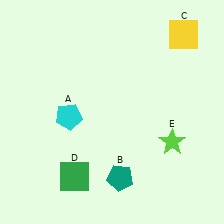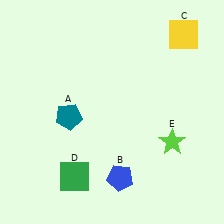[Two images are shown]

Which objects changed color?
A changed from cyan to teal. B changed from teal to blue.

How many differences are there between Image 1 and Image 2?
There are 2 differences between the two images.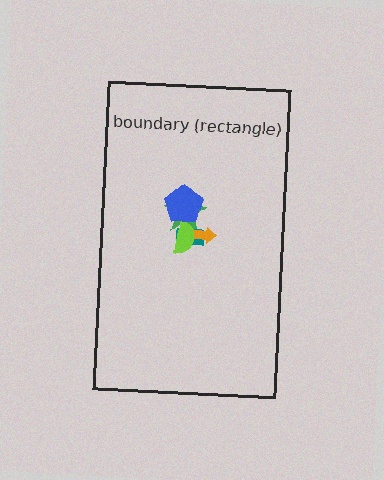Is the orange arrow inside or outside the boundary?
Inside.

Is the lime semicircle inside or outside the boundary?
Inside.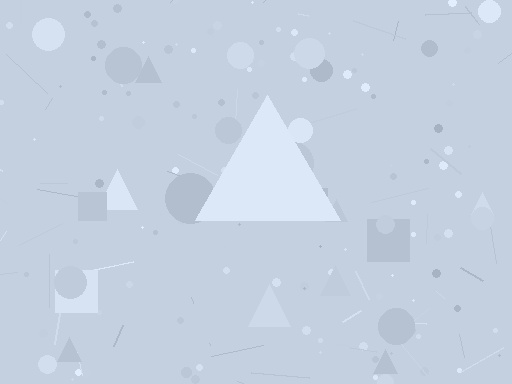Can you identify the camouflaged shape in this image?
The camouflaged shape is a triangle.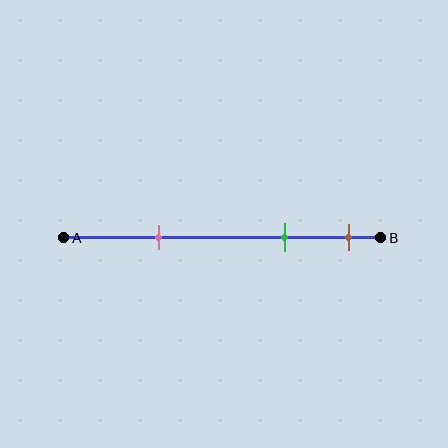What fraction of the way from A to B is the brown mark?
The brown mark is approximately 90% (0.9) of the way from A to B.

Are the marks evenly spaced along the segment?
No, the marks are not evenly spaced.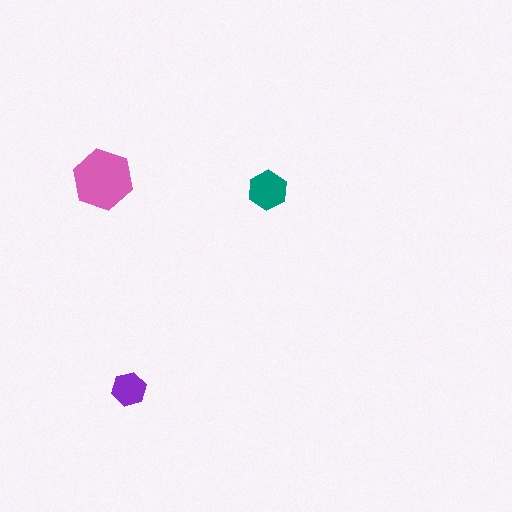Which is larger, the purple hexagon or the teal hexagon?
The teal one.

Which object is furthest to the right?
The teal hexagon is rightmost.